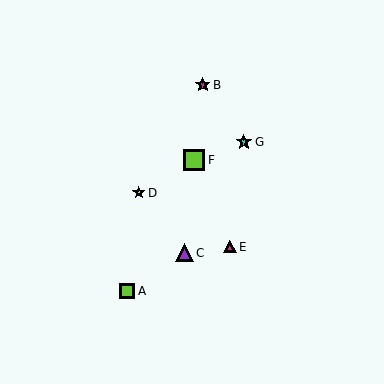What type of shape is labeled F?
Shape F is a lime square.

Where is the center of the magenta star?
The center of the magenta star is at (203, 85).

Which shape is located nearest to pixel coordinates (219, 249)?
The magenta triangle (labeled E) at (230, 247) is nearest to that location.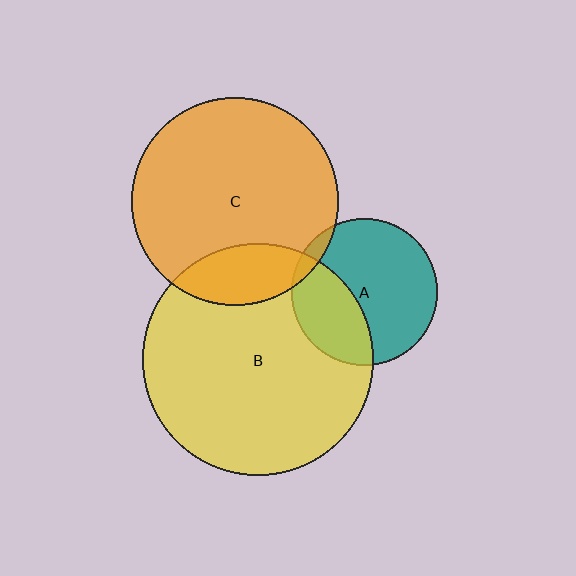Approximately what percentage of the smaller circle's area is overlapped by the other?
Approximately 20%.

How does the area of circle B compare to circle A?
Approximately 2.5 times.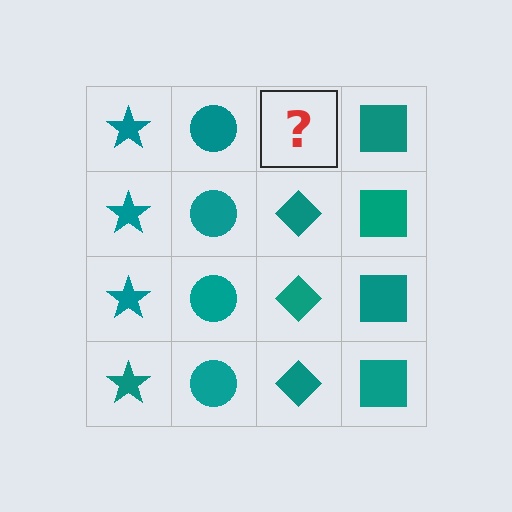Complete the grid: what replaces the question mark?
The question mark should be replaced with a teal diamond.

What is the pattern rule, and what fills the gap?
The rule is that each column has a consistent shape. The gap should be filled with a teal diamond.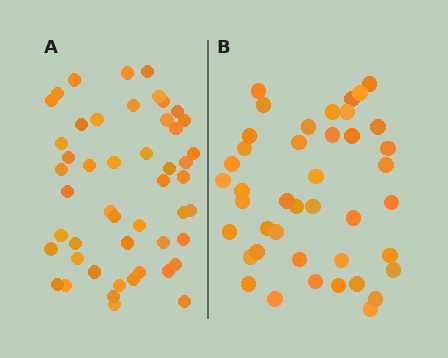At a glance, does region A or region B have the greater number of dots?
Region A (the left region) has more dots.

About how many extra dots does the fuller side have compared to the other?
Region A has roughly 8 or so more dots than region B.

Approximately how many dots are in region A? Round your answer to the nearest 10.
About 50 dots. (The exact count is 49, which rounds to 50.)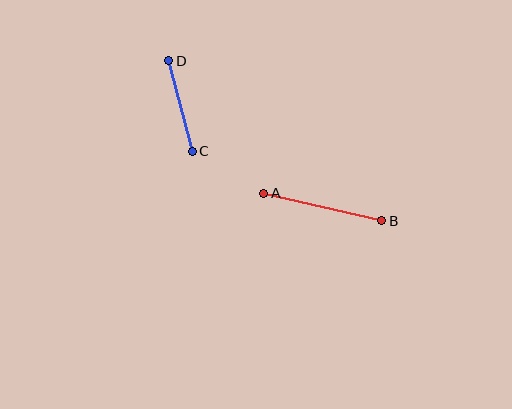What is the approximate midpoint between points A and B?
The midpoint is at approximately (323, 207) pixels.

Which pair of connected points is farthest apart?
Points A and B are farthest apart.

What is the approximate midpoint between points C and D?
The midpoint is at approximately (180, 106) pixels.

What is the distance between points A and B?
The distance is approximately 121 pixels.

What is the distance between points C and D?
The distance is approximately 93 pixels.